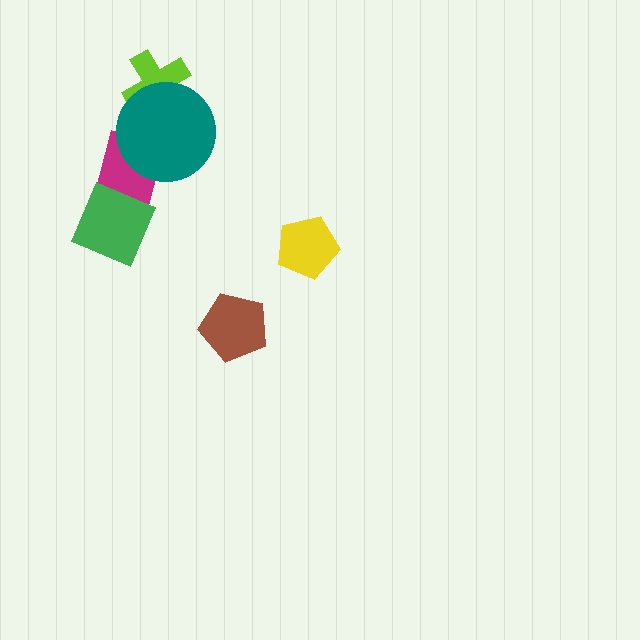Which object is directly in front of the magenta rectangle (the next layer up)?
The green diamond is directly in front of the magenta rectangle.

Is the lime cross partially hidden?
Yes, it is partially covered by another shape.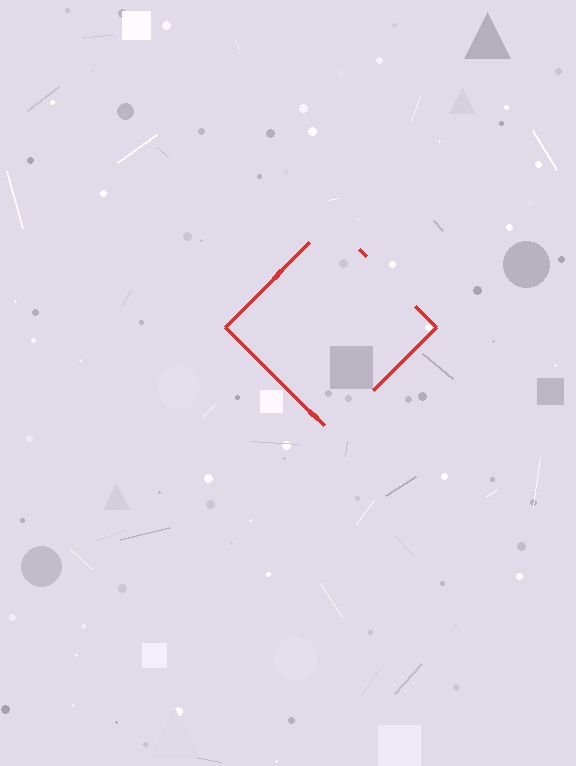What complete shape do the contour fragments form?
The contour fragments form a diamond.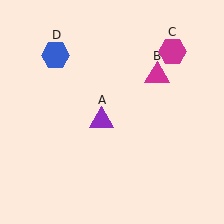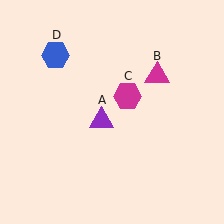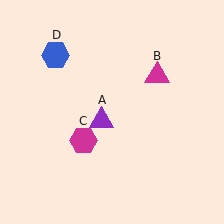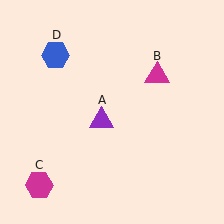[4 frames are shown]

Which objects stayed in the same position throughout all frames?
Purple triangle (object A) and magenta triangle (object B) and blue hexagon (object D) remained stationary.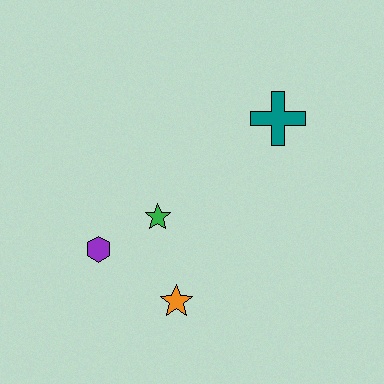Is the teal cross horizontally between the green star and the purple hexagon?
No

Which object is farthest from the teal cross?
The purple hexagon is farthest from the teal cross.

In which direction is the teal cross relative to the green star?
The teal cross is to the right of the green star.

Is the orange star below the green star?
Yes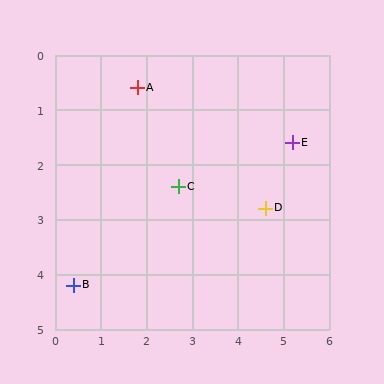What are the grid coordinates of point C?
Point C is at approximately (2.7, 2.4).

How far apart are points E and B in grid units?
Points E and B are about 5.5 grid units apart.